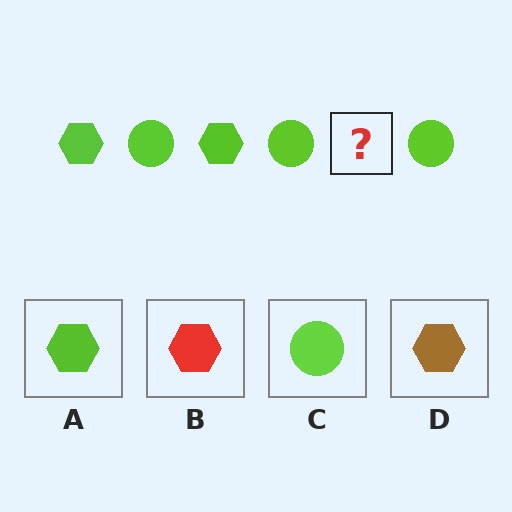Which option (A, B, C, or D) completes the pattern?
A.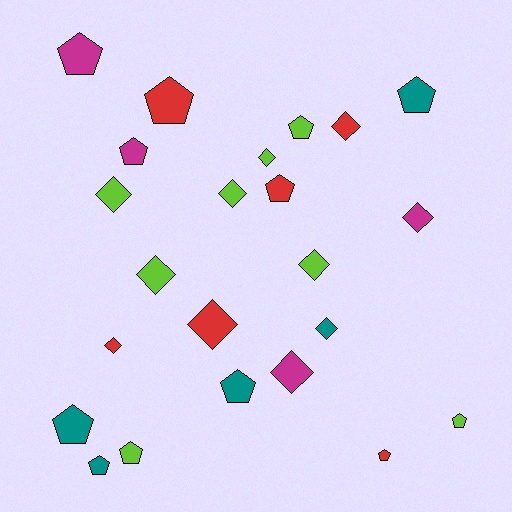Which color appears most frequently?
Lime, with 8 objects.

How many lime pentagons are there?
There are 3 lime pentagons.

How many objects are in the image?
There are 23 objects.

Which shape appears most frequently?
Pentagon, with 12 objects.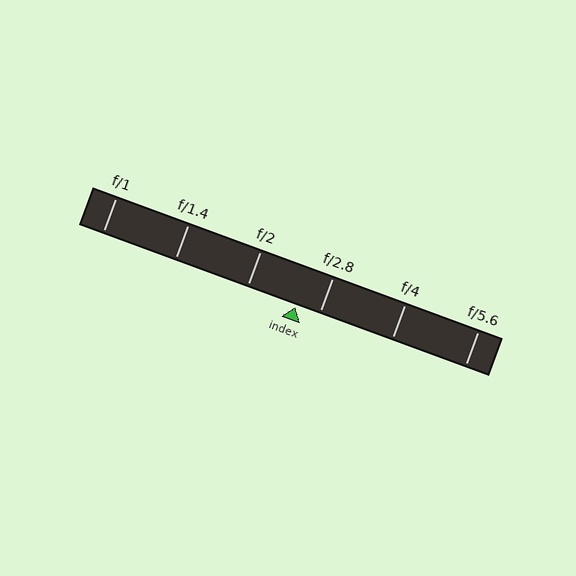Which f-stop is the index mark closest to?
The index mark is closest to f/2.8.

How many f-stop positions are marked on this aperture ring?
There are 6 f-stop positions marked.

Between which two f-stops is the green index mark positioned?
The index mark is between f/2 and f/2.8.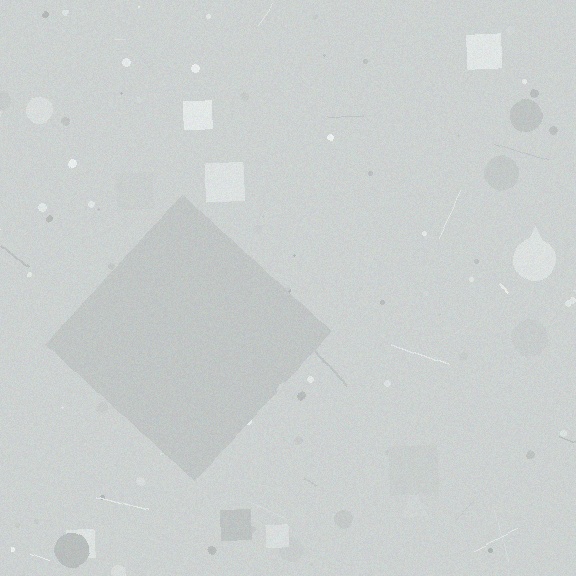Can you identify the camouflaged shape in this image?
The camouflaged shape is a diamond.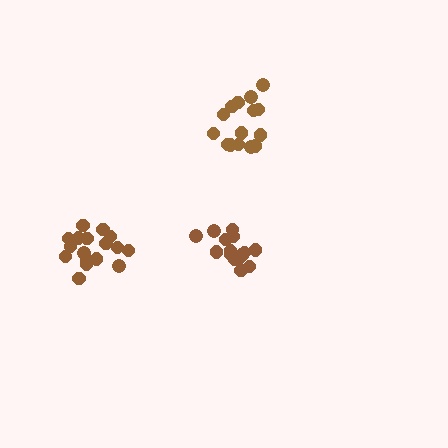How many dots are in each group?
Group 1: 17 dots, Group 2: 15 dots, Group 3: 15 dots (47 total).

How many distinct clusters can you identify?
There are 3 distinct clusters.